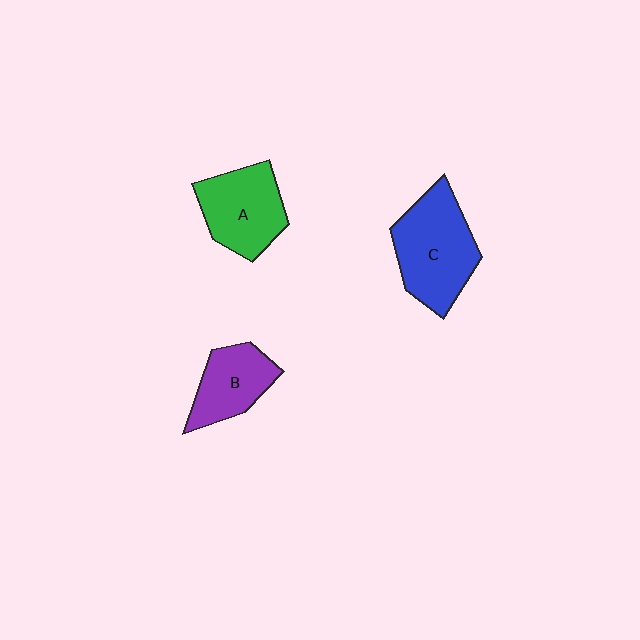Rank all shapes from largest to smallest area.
From largest to smallest: C (blue), A (green), B (purple).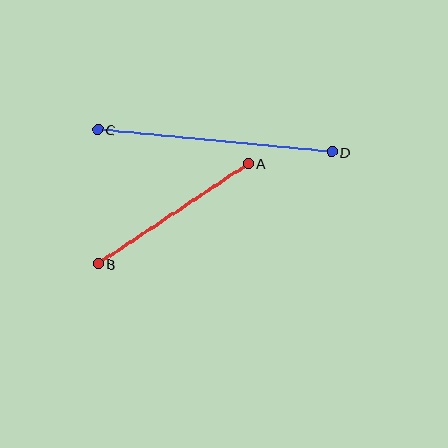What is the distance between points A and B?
The distance is approximately 180 pixels.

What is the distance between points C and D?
The distance is approximately 235 pixels.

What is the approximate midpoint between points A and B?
The midpoint is at approximately (173, 213) pixels.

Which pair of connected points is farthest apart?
Points C and D are farthest apart.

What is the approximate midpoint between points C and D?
The midpoint is at approximately (215, 141) pixels.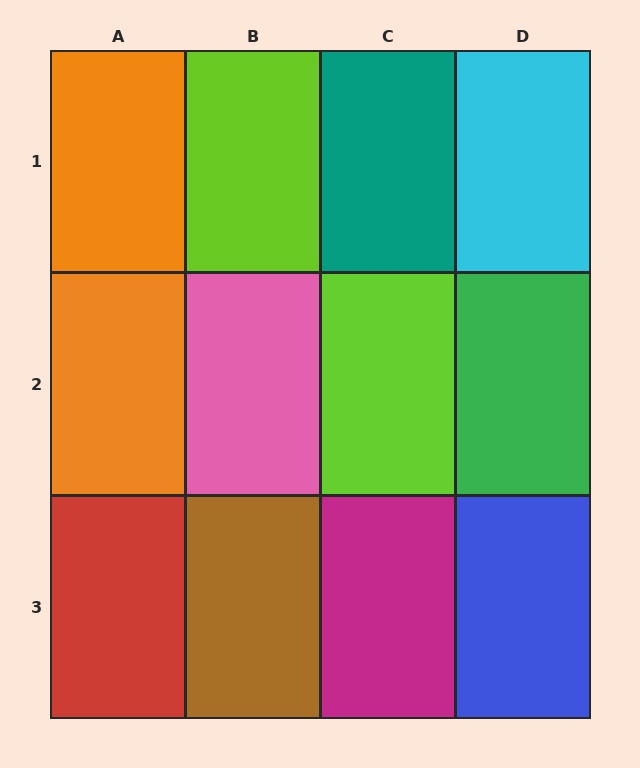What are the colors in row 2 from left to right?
Orange, pink, lime, green.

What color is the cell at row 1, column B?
Lime.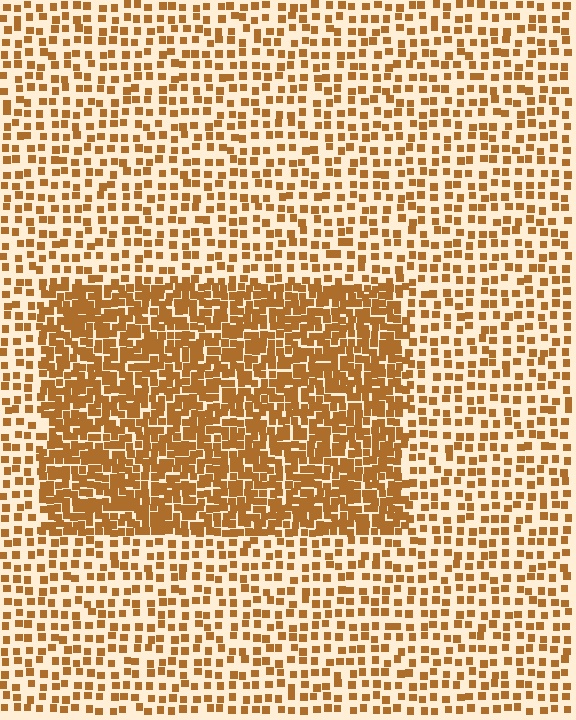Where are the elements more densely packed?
The elements are more densely packed inside the rectangle boundary.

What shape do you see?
I see a rectangle.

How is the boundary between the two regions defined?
The boundary is defined by a change in element density (approximately 2.3x ratio). All elements are the same color, size, and shape.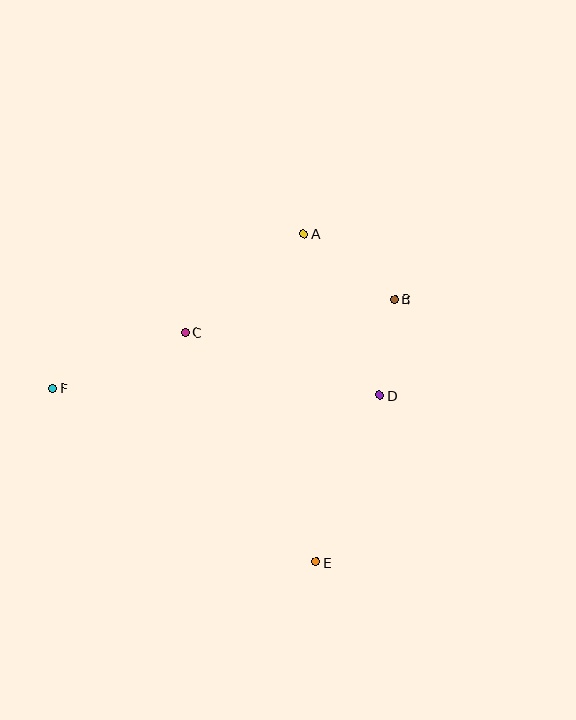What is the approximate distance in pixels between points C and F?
The distance between C and F is approximately 144 pixels.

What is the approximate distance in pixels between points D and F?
The distance between D and F is approximately 327 pixels.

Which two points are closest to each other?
Points B and D are closest to each other.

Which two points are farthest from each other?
Points B and F are farthest from each other.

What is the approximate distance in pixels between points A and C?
The distance between A and C is approximately 154 pixels.